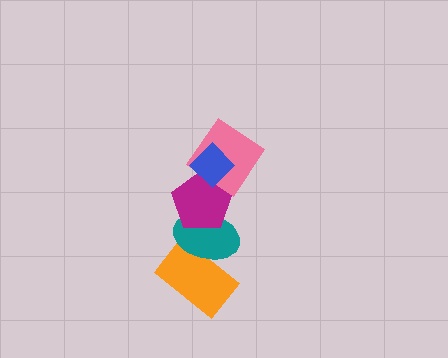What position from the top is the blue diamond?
The blue diamond is 1st from the top.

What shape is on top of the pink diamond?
The blue diamond is on top of the pink diamond.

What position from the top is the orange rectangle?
The orange rectangle is 5th from the top.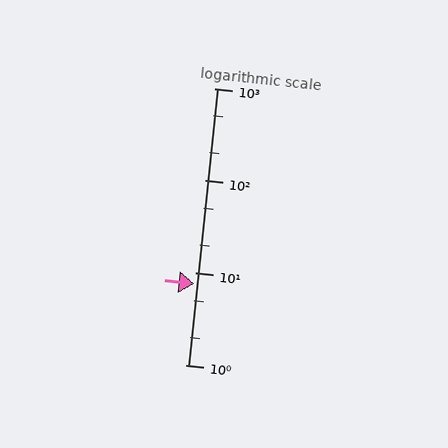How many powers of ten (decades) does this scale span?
The scale spans 3 decades, from 1 to 1000.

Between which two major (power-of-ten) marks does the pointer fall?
The pointer is between 1 and 10.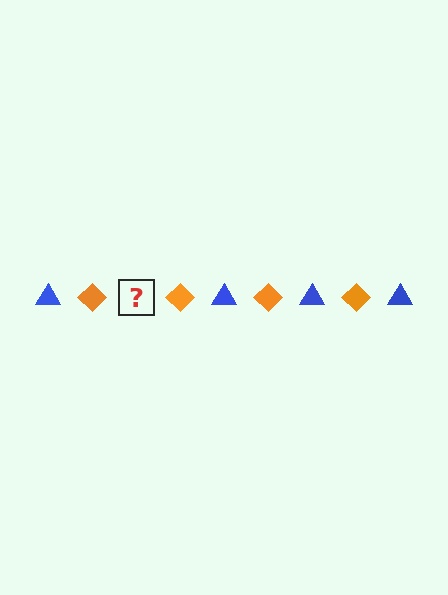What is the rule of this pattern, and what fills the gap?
The rule is that the pattern alternates between blue triangle and orange diamond. The gap should be filled with a blue triangle.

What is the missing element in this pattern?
The missing element is a blue triangle.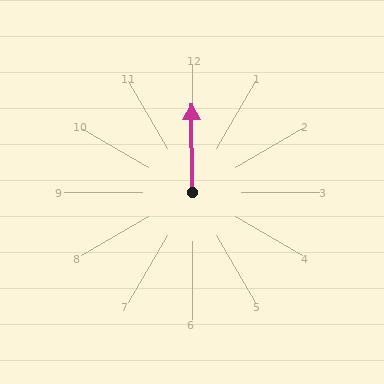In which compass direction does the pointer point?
North.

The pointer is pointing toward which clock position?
Roughly 12 o'clock.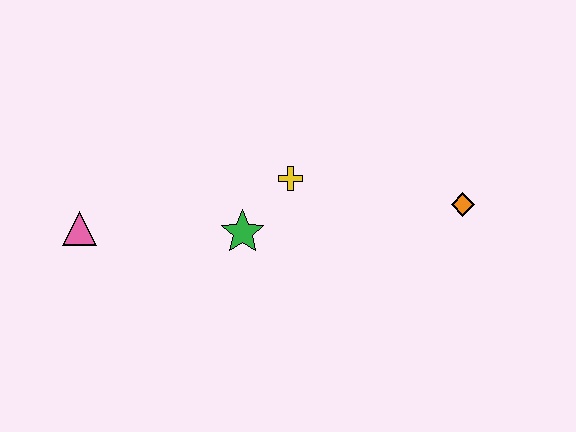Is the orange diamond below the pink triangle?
No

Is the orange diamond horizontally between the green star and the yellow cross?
No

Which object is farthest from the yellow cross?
The pink triangle is farthest from the yellow cross.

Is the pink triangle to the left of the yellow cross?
Yes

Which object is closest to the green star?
The yellow cross is closest to the green star.